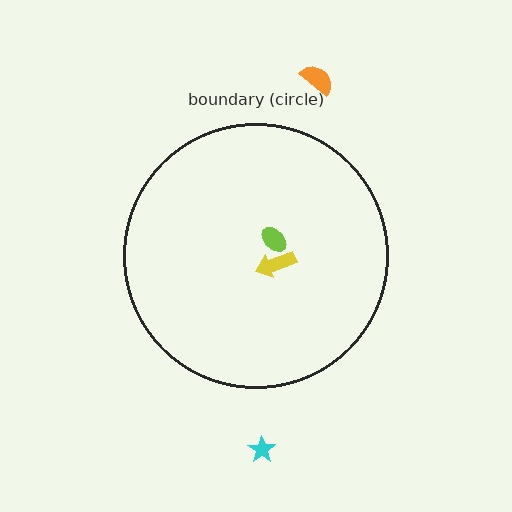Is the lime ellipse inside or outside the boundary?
Inside.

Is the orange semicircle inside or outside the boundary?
Outside.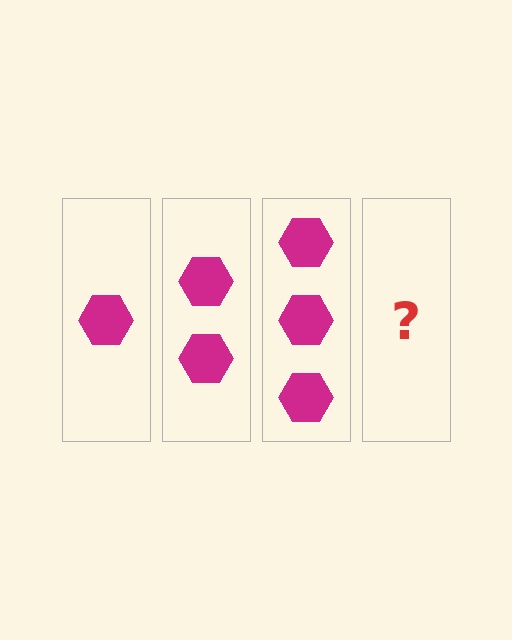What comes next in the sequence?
The next element should be 4 hexagons.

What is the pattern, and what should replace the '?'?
The pattern is that each step adds one more hexagon. The '?' should be 4 hexagons.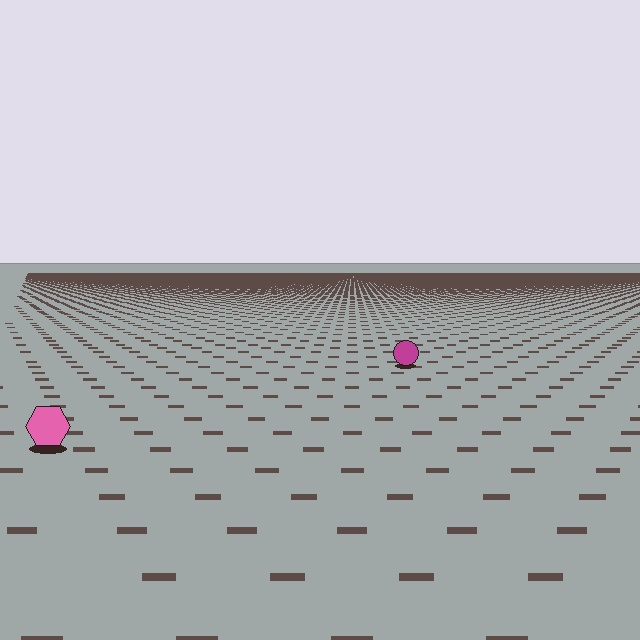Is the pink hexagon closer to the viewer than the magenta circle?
Yes. The pink hexagon is closer — you can tell from the texture gradient: the ground texture is coarser near it.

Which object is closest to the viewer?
The pink hexagon is closest. The texture marks near it are larger and more spread out.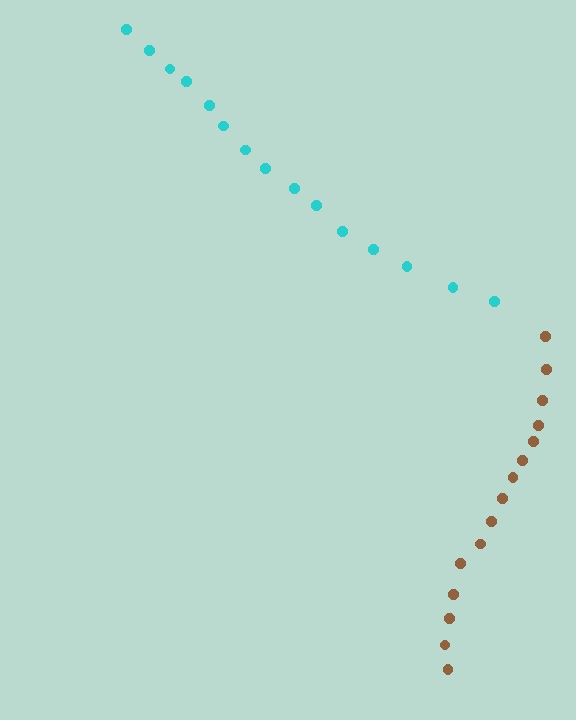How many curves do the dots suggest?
There are 2 distinct paths.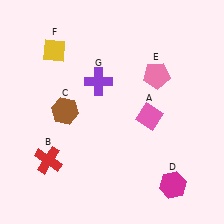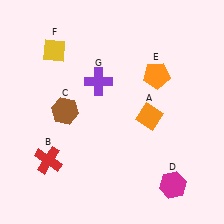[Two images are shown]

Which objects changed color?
A changed from pink to orange. E changed from pink to orange.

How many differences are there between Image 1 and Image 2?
There are 2 differences between the two images.